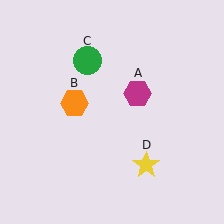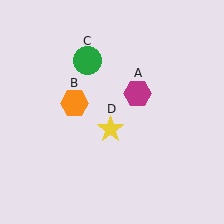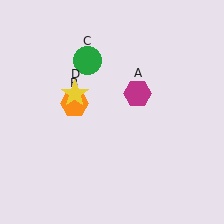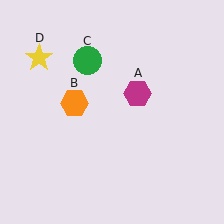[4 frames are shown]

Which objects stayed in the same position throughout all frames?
Magenta hexagon (object A) and orange hexagon (object B) and green circle (object C) remained stationary.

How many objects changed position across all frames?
1 object changed position: yellow star (object D).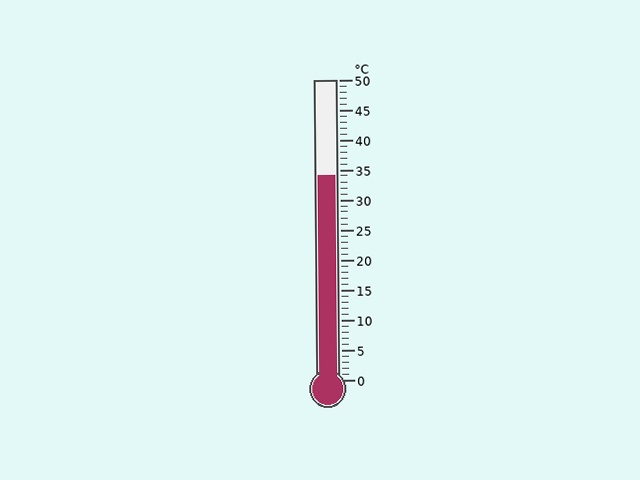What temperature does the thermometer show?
The thermometer shows approximately 34°C.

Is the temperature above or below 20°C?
The temperature is above 20°C.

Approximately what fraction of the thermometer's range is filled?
The thermometer is filled to approximately 70% of its range.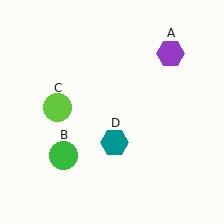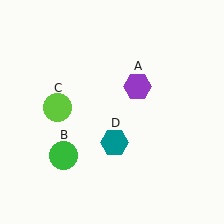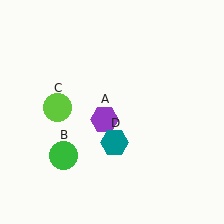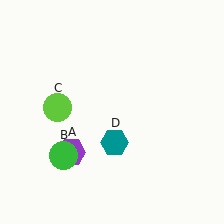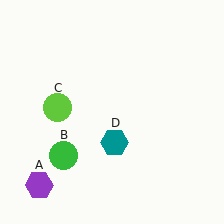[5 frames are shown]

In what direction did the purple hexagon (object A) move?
The purple hexagon (object A) moved down and to the left.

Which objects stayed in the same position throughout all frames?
Green circle (object B) and lime circle (object C) and teal hexagon (object D) remained stationary.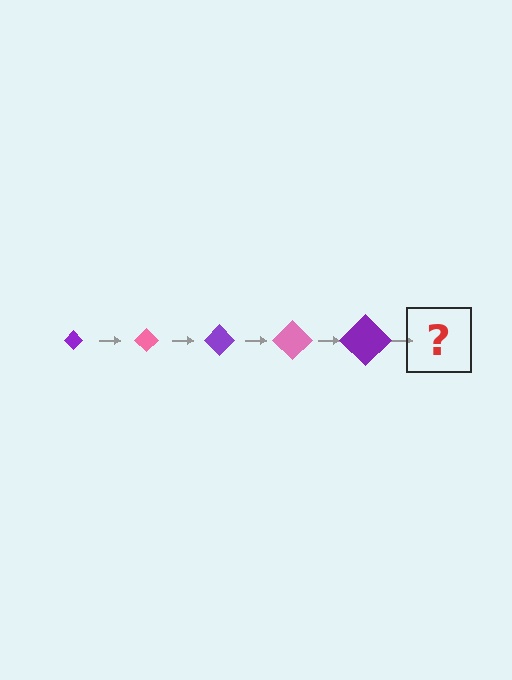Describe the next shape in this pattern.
It should be a pink diamond, larger than the previous one.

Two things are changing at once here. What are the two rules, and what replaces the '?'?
The two rules are that the diamond grows larger each step and the color cycles through purple and pink. The '?' should be a pink diamond, larger than the previous one.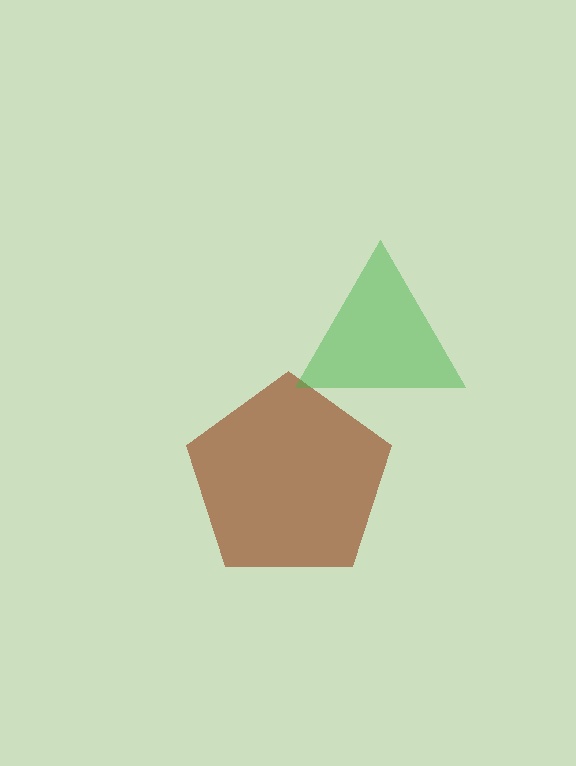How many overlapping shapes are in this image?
There are 2 overlapping shapes in the image.